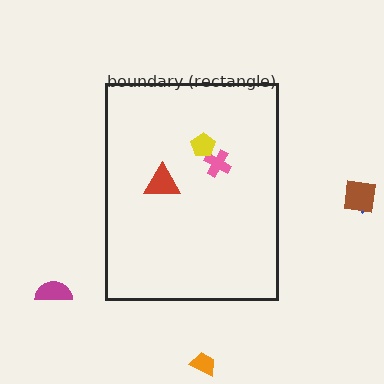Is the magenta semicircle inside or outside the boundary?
Outside.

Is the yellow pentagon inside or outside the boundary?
Inside.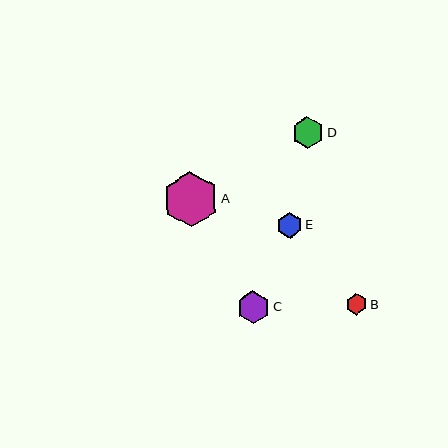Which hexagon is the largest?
Hexagon A is the largest with a size of approximately 55 pixels.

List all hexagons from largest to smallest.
From largest to smallest: A, C, D, E, B.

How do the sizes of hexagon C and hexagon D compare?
Hexagon C and hexagon D are approximately the same size.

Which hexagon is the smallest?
Hexagon B is the smallest with a size of approximately 22 pixels.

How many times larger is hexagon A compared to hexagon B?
Hexagon A is approximately 2.6 times the size of hexagon B.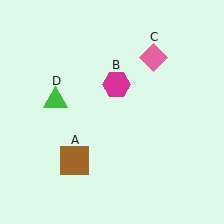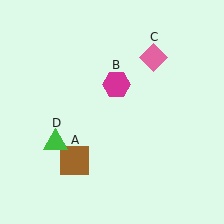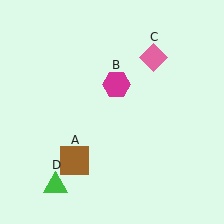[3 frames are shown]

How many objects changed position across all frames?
1 object changed position: green triangle (object D).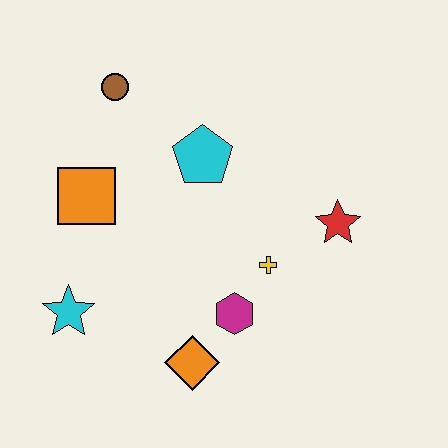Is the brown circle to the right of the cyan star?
Yes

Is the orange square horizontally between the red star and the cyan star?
Yes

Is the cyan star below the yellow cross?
Yes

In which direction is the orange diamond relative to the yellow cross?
The orange diamond is below the yellow cross.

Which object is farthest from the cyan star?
The red star is farthest from the cyan star.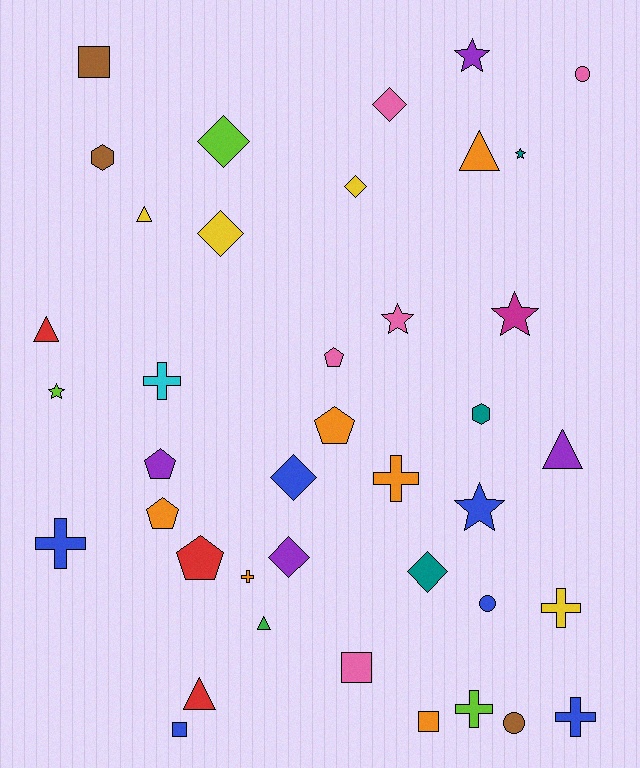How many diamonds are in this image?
There are 7 diamonds.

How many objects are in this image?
There are 40 objects.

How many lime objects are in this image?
There are 3 lime objects.